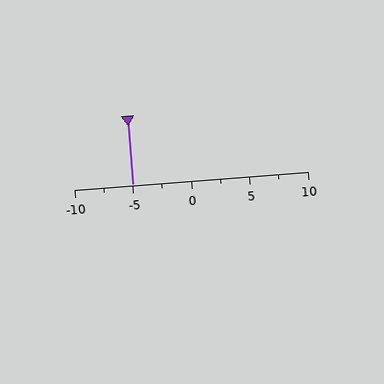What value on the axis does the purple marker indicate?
The marker indicates approximately -5.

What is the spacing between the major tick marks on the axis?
The major ticks are spaced 5 apart.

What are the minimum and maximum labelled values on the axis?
The axis runs from -10 to 10.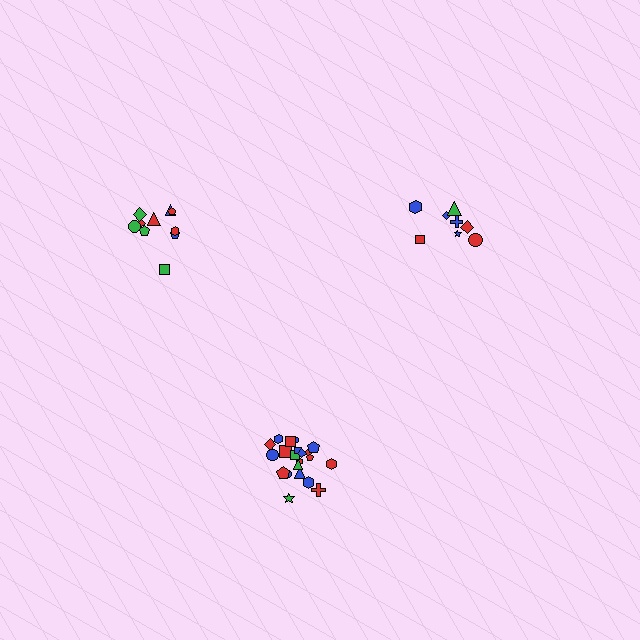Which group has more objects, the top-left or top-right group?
The top-left group.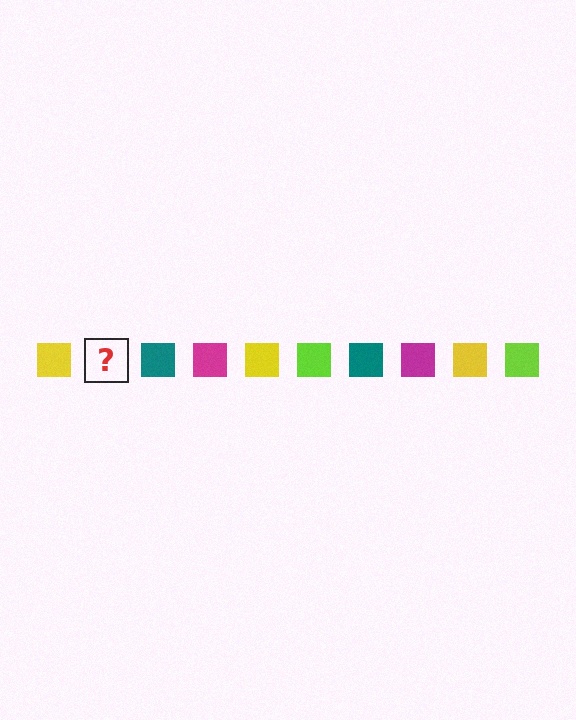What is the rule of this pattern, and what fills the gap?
The rule is that the pattern cycles through yellow, lime, teal, magenta squares. The gap should be filled with a lime square.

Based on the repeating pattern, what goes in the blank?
The blank should be a lime square.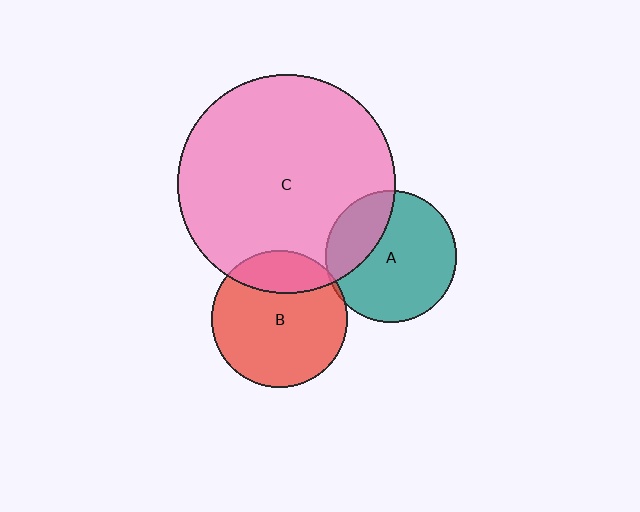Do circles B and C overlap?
Yes.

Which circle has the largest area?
Circle C (pink).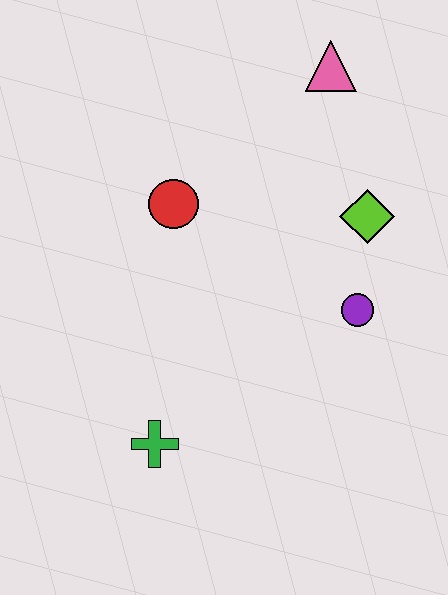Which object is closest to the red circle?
The lime diamond is closest to the red circle.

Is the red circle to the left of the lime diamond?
Yes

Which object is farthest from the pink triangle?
The green cross is farthest from the pink triangle.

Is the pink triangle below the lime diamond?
No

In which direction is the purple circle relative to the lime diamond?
The purple circle is below the lime diamond.